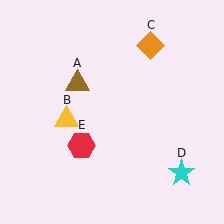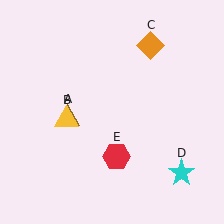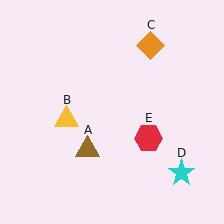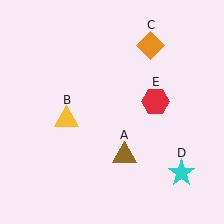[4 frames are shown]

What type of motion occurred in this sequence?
The brown triangle (object A), red hexagon (object E) rotated counterclockwise around the center of the scene.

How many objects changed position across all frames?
2 objects changed position: brown triangle (object A), red hexagon (object E).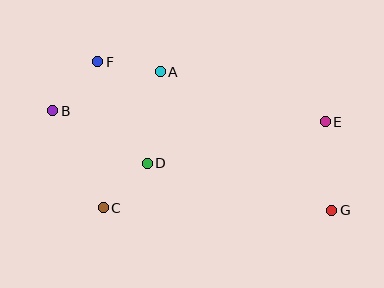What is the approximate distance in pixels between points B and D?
The distance between B and D is approximately 108 pixels.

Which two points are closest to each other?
Points C and D are closest to each other.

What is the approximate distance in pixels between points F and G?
The distance between F and G is approximately 277 pixels.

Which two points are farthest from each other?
Points B and G are farthest from each other.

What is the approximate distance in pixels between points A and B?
The distance between A and B is approximately 114 pixels.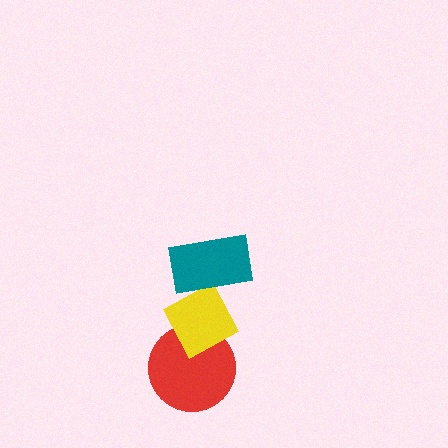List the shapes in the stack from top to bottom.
From top to bottom: the teal rectangle, the yellow diamond, the red circle.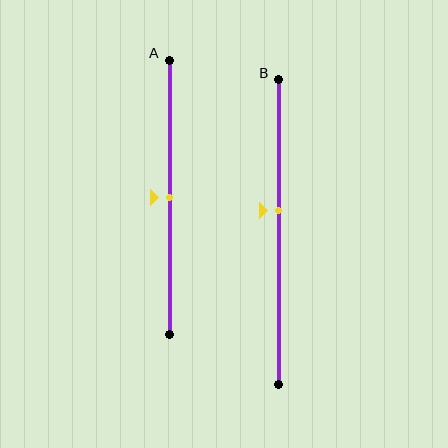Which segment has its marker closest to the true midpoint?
Segment A has its marker closest to the true midpoint.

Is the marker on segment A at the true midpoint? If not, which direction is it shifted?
Yes, the marker on segment A is at the true midpoint.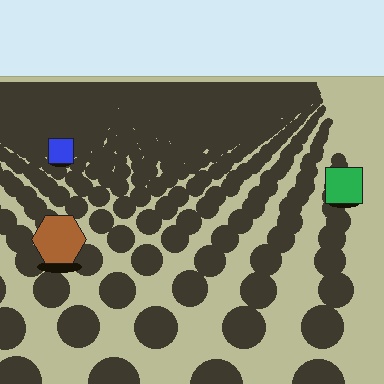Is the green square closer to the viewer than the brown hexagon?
No. The brown hexagon is closer — you can tell from the texture gradient: the ground texture is coarser near it.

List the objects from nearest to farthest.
From nearest to farthest: the brown hexagon, the green square, the blue square.